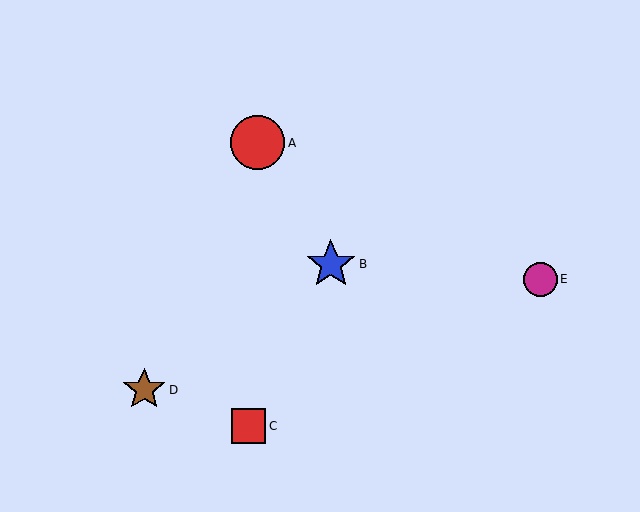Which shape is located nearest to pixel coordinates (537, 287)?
The magenta circle (labeled E) at (540, 279) is nearest to that location.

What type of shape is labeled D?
Shape D is a brown star.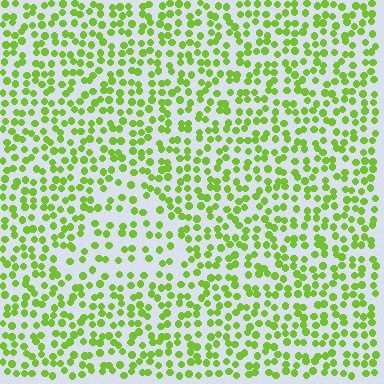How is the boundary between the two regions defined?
The boundary is defined by a change in element density (approximately 1.7x ratio). All elements are the same color, size, and shape.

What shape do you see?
I see a triangle.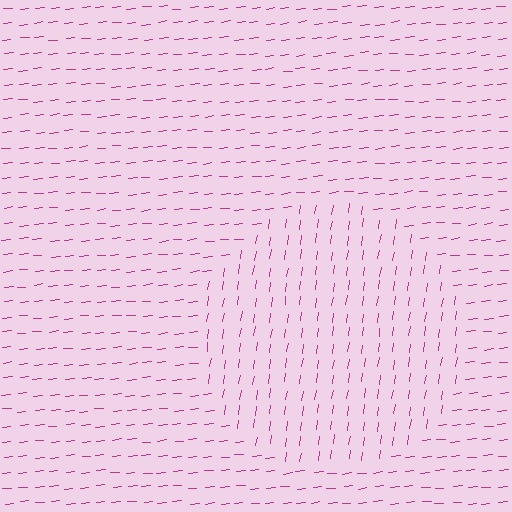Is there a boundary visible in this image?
Yes, there is a texture boundary formed by a change in line orientation.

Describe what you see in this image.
The image is filled with small magenta line segments. A circle region in the image has lines oriented differently from the surrounding lines, creating a visible texture boundary.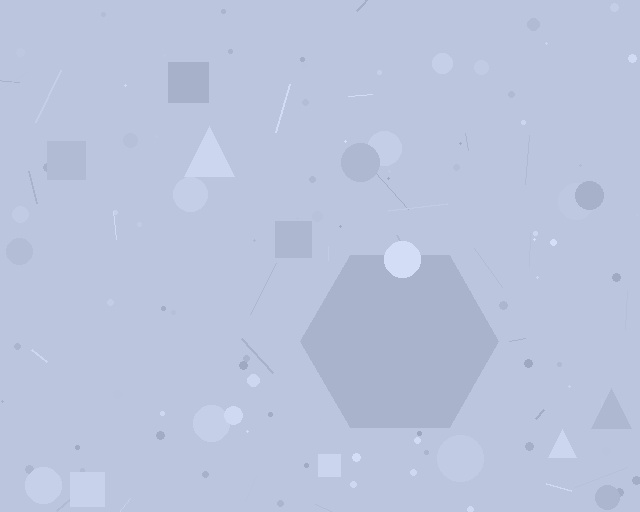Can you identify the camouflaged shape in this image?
The camouflaged shape is a hexagon.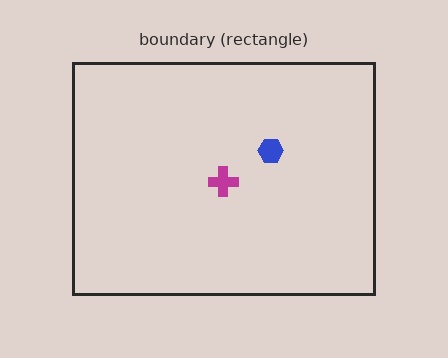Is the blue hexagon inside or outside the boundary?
Inside.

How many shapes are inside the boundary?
2 inside, 0 outside.